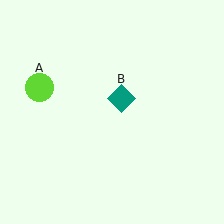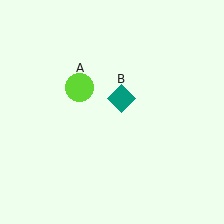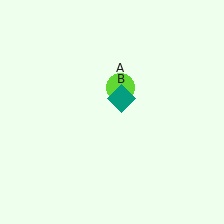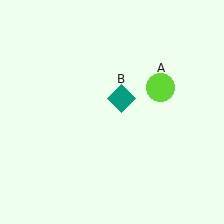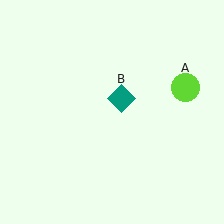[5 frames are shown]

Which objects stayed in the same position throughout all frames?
Teal diamond (object B) remained stationary.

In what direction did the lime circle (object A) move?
The lime circle (object A) moved right.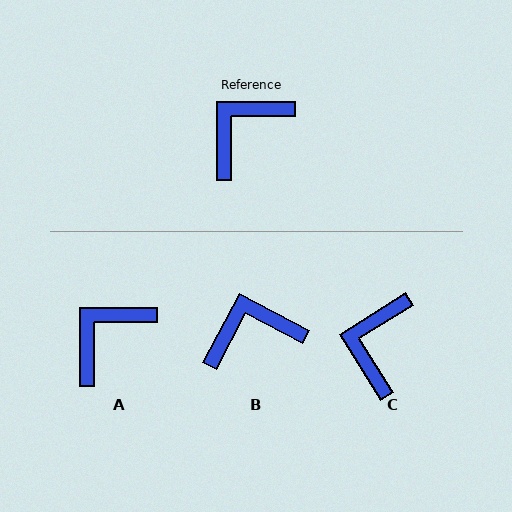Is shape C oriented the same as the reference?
No, it is off by about 32 degrees.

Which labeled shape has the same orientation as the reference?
A.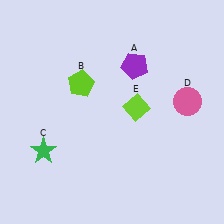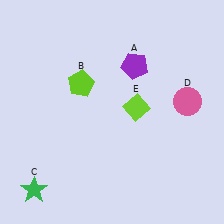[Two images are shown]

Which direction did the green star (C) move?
The green star (C) moved down.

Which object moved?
The green star (C) moved down.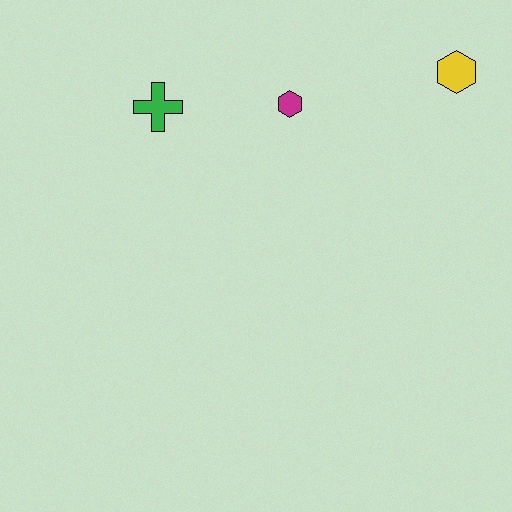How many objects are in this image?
There are 3 objects.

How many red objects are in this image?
There are no red objects.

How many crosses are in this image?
There is 1 cross.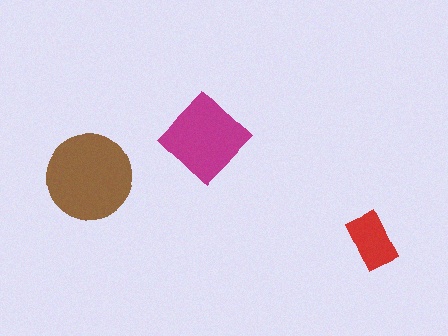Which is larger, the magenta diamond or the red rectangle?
The magenta diamond.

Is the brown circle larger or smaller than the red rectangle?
Larger.